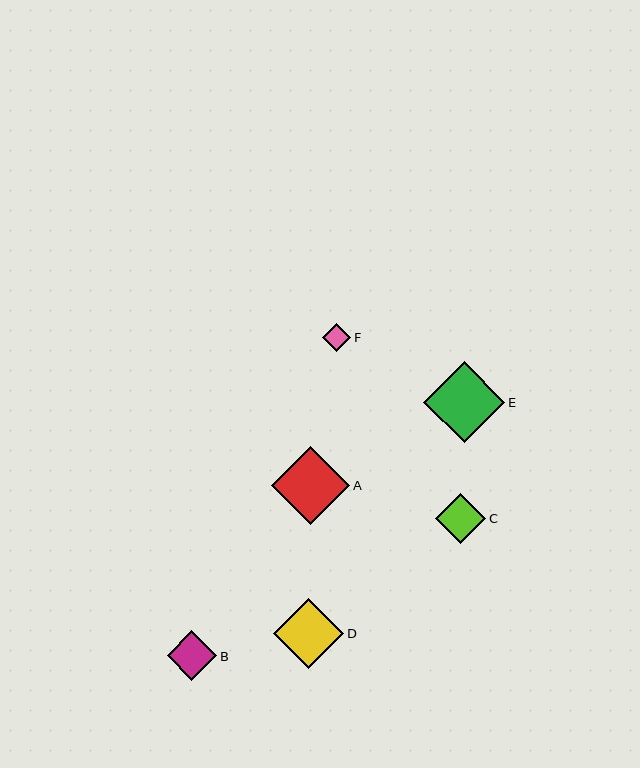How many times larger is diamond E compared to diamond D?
Diamond E is approximately 1.2 times the size of diamond D.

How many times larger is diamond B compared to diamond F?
Diamond B is approximately 1.8 times the size of diamond F.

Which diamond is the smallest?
Diamond F is the smallest with a size of approximately 28 pixels.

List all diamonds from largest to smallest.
From largest to smallest: E, A, D, C, B, F.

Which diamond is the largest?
Diamond E is the largest with a size of approximately 81 pixels.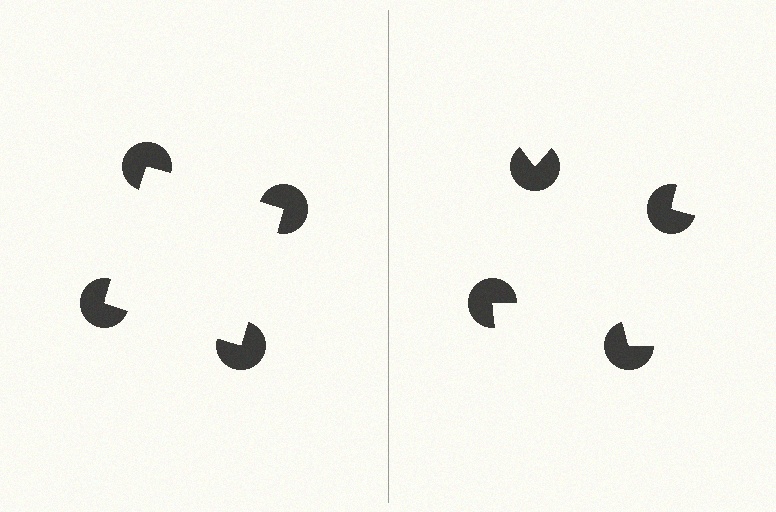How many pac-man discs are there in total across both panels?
8 — 4 on each side.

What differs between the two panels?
The pac-man discs are positioned identically on both sides; only the wedge orientations differ. On the left they align to a square; on the right they are misaligned.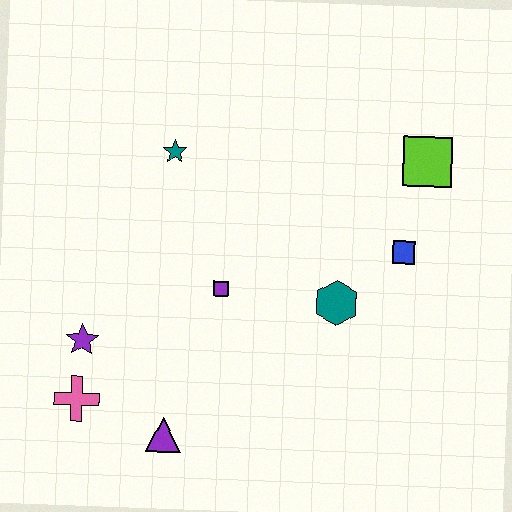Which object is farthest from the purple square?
The lime square is farthest from the purple square.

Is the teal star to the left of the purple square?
Yes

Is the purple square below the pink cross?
No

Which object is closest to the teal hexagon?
The blue square is closest to the teal hexagon.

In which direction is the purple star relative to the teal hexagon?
The purple star is to the left of the teal hexagon.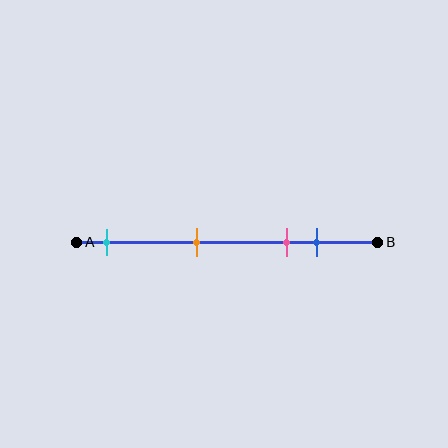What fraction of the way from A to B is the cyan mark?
The cyan mark is approximately 10% (0.1) of the way from A to B.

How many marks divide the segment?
There are 4 marks dividing the segment.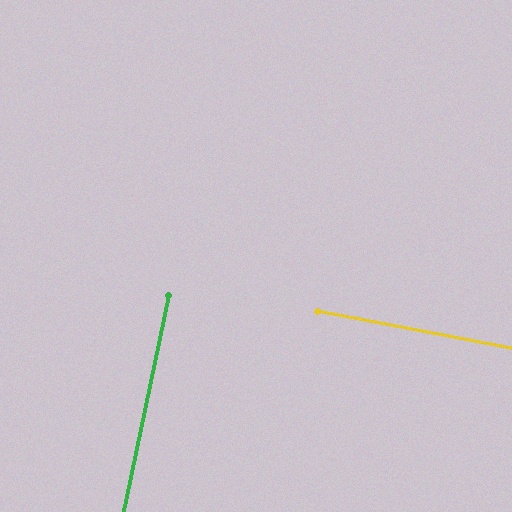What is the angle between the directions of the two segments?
Approximately 89 degrees.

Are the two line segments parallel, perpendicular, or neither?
Perpendicular — they meet at approximately 89°.